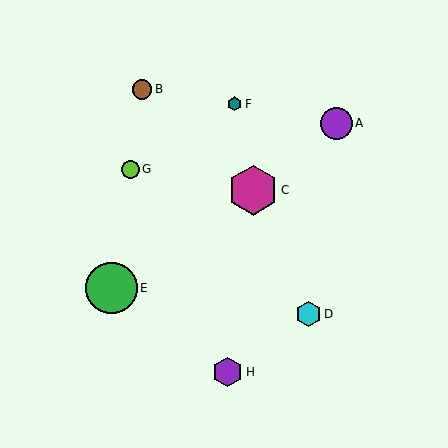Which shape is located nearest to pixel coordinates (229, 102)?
The teal hexagon (labeled F) at (234, 104) is nearest to that location.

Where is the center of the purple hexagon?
The center of the purple hexagon is at (228, 372).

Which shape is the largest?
The green circle (labeled E) is the largest.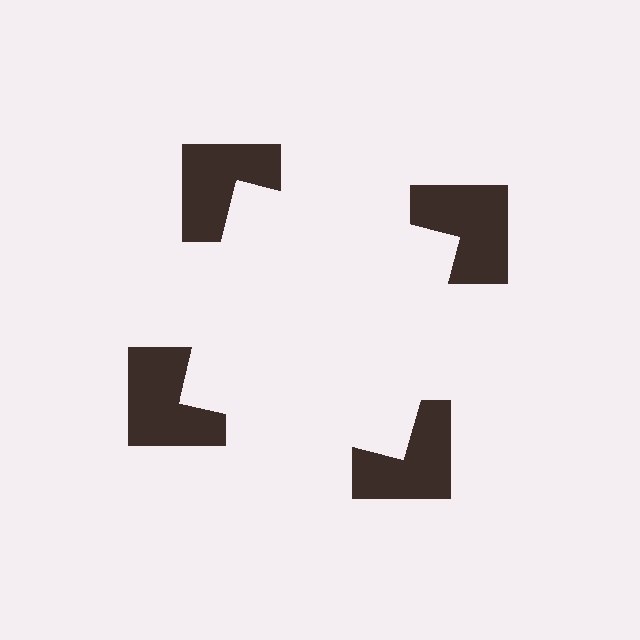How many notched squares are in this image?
There are 4 — one at each vertex of the illusory square.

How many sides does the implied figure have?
4 sides.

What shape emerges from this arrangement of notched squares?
An illusory square — its edges are inferred from the aligned wedge cuts in the notched squares, not physically drawn.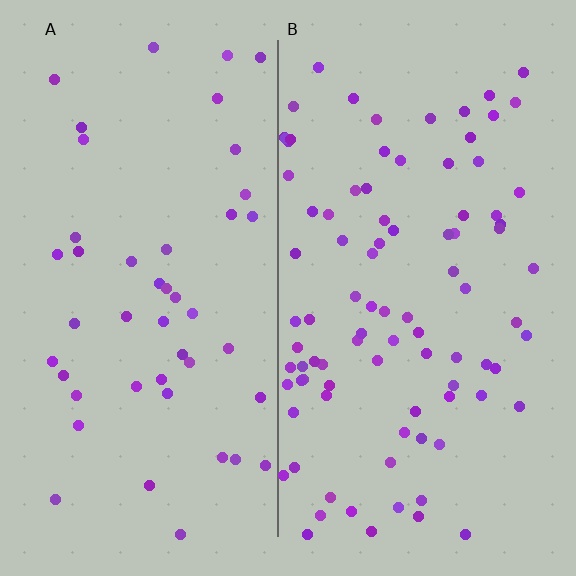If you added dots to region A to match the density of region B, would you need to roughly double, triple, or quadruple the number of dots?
Approximately double.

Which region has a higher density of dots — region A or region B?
B (the right).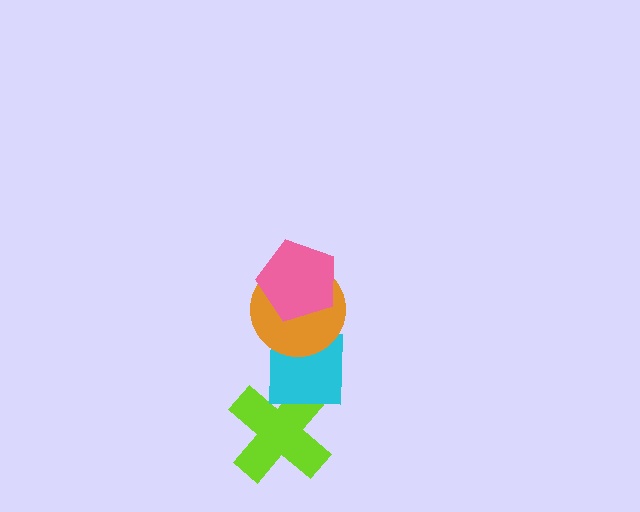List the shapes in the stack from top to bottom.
From top to bottom: the pink pentagon, the orange circle, the cyan square, the lime cross.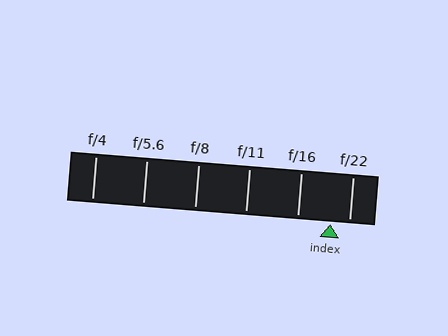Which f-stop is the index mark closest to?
The index mark is closest to f/22.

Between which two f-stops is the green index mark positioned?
The index mark is between f/16 and f/22.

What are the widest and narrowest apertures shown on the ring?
The widest aperture shown is f/4 and the narrowest is f/22.